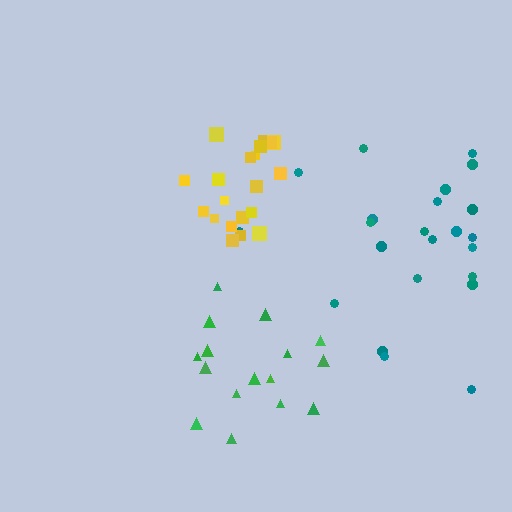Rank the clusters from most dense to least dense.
yellow, green, teal.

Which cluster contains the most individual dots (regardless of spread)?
Teal (23).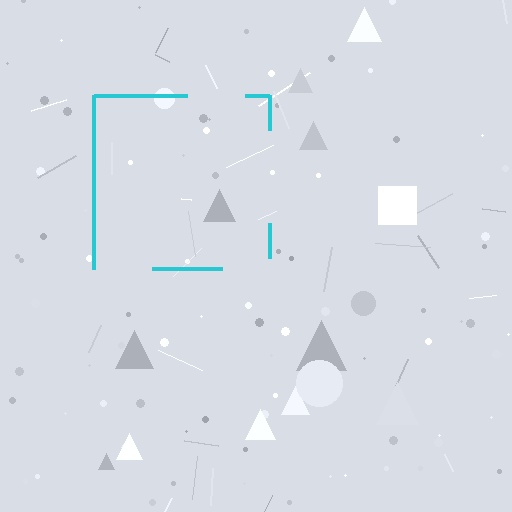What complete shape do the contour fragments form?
The contour fragments form a square.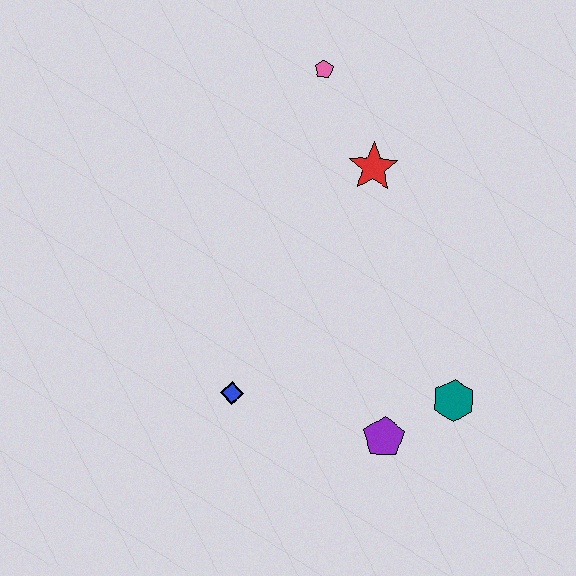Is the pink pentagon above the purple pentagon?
Yes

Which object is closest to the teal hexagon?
The purple pentagon is closest to the teal hexagon.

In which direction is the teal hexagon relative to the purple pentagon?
The teal hexagon is to the right of the purple pentagon.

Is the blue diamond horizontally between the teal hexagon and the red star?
No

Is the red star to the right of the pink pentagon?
Yes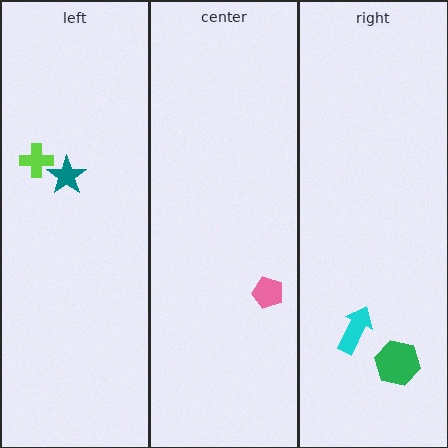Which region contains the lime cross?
The left region.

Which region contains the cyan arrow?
The right region.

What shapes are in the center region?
The pink pentagon.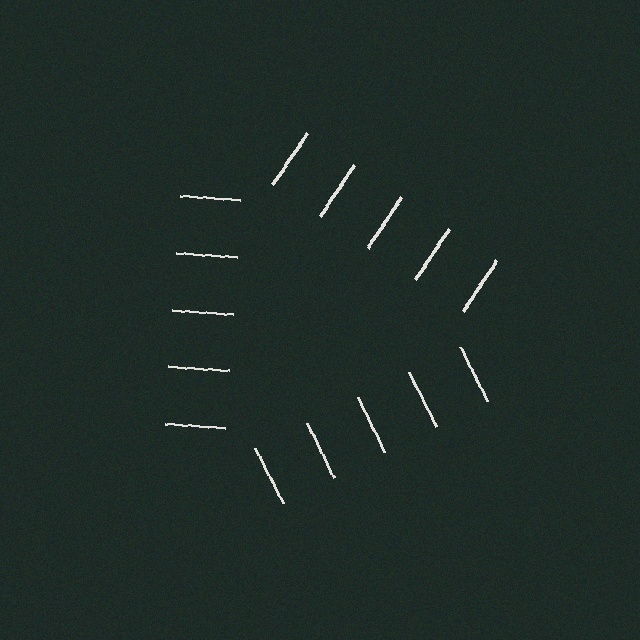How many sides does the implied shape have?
3 sides — the line-ends trace a triangle.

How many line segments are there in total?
15 — 5 along each of the 3 edges.